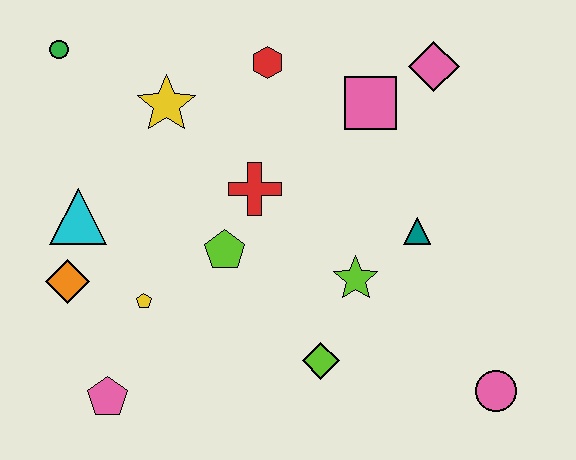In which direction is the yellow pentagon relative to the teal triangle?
The yellow pentagon is to the left of the teal triangle.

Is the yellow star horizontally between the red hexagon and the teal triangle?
No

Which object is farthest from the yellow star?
The pink circle is farthest from the yellow star.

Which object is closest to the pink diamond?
The pink square is closest to the pink diamond.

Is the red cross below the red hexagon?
Yes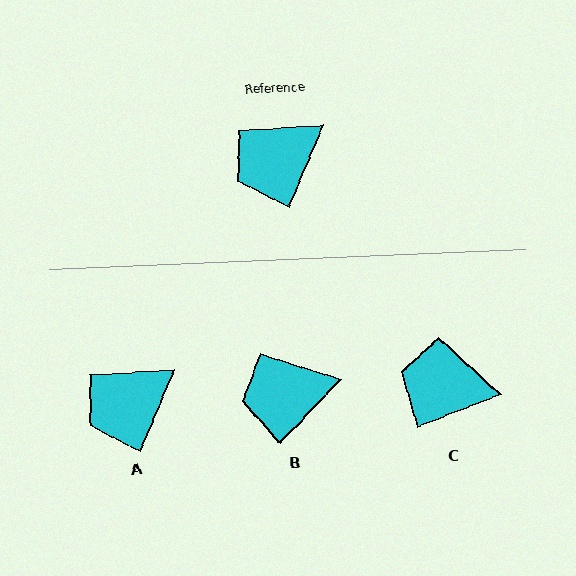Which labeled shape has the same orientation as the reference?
A.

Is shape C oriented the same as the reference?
No, it is off by about 47 degrees.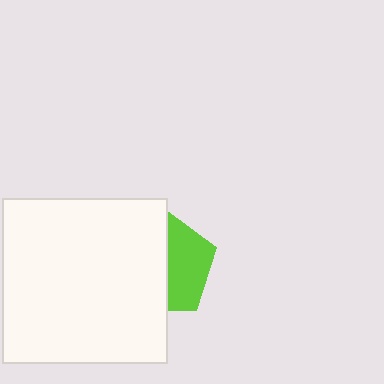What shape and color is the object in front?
The object in front is a white square.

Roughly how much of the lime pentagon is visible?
A small part of it is visible (roughly 44%).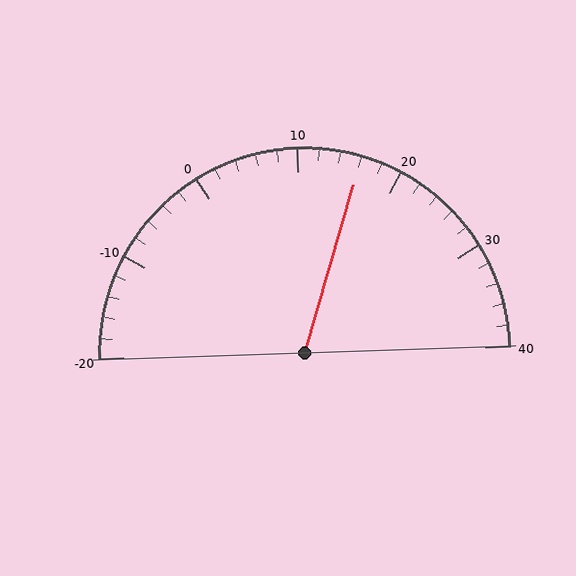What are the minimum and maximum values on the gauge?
The gauge ranges from -20 to 40.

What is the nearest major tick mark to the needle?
The nearest major tick mark is 20.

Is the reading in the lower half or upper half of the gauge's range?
The reading is in the upper half of the range (-20 to 40).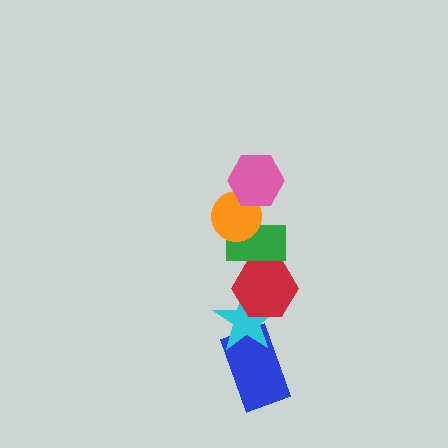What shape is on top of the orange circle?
The pink hexagon is on top of the orange circle.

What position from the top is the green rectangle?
The green rectangle is 3rd from the top.